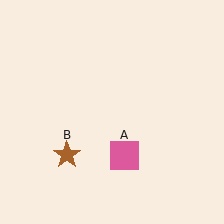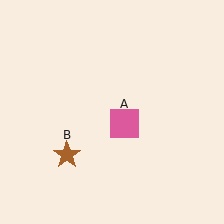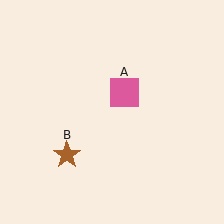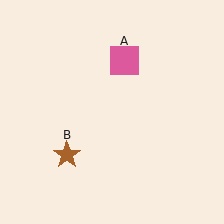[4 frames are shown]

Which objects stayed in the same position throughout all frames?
Brown star (object B) remained stationary.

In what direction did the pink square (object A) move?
The pink square (object A) moved up.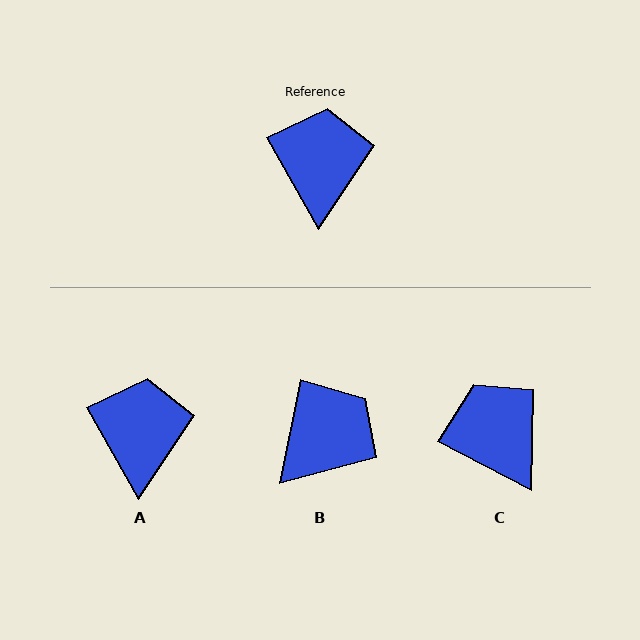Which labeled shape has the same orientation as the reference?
A.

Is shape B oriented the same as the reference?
No, it is off by about 41 degrees.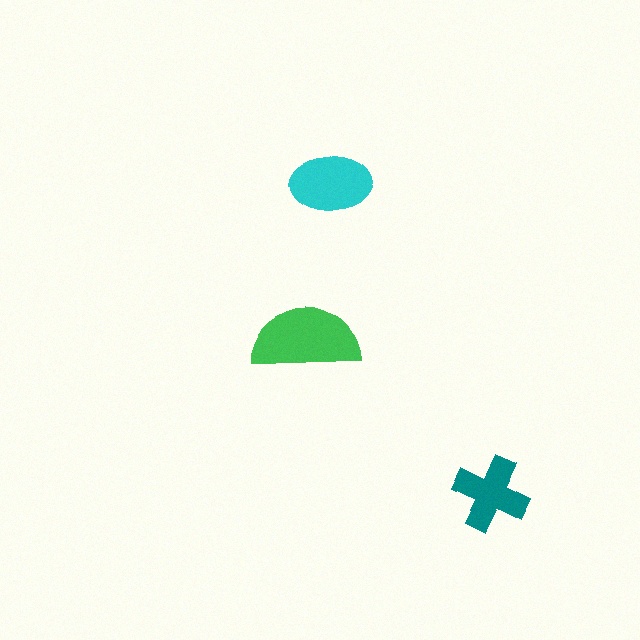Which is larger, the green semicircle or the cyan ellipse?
The green semicircle.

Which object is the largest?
The green semicircle.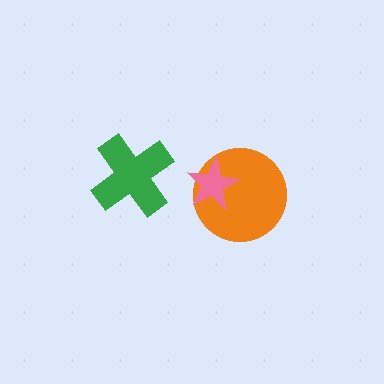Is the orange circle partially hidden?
Yes, it is partially covered by another shape.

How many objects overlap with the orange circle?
1 object overlaps with the orange circle.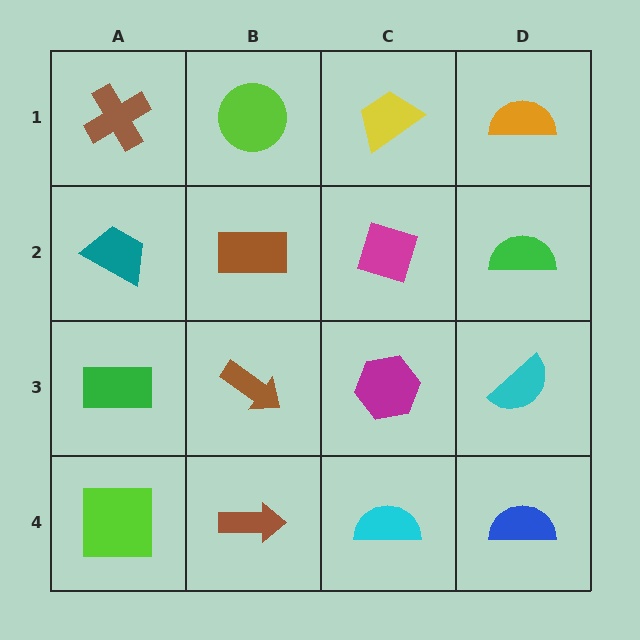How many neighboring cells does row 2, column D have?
3.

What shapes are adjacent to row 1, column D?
A green semicircle (row 2, column D), a yellow trapezoid (row 1, column C).